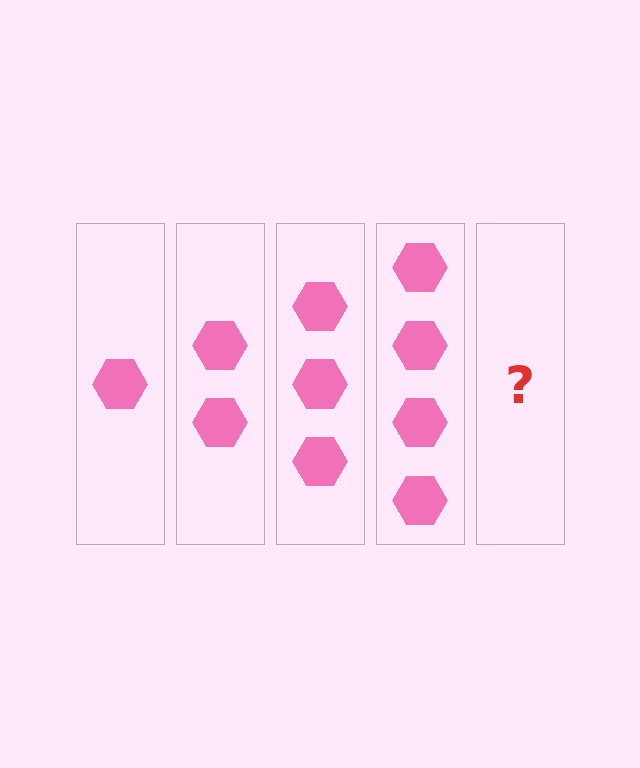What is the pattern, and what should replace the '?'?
The pattern is that each step adds one more hexagon. The '?' should be 5 hexagons.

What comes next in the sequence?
The next element should be 5 hexagons.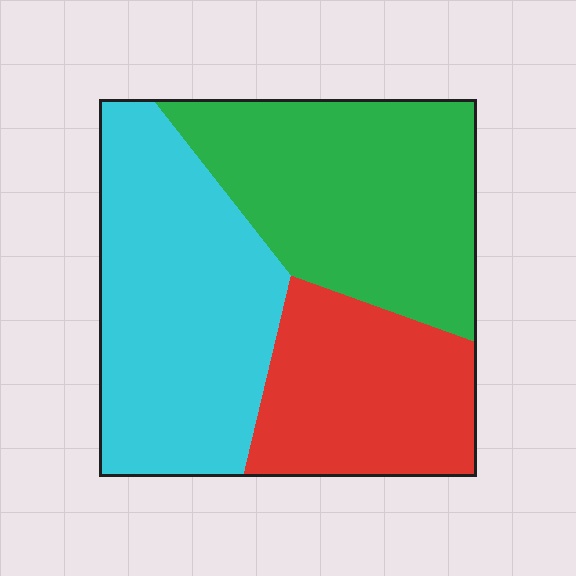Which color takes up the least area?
Red, at roughly 25%.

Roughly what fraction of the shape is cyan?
Cyan covers 39% of the shape.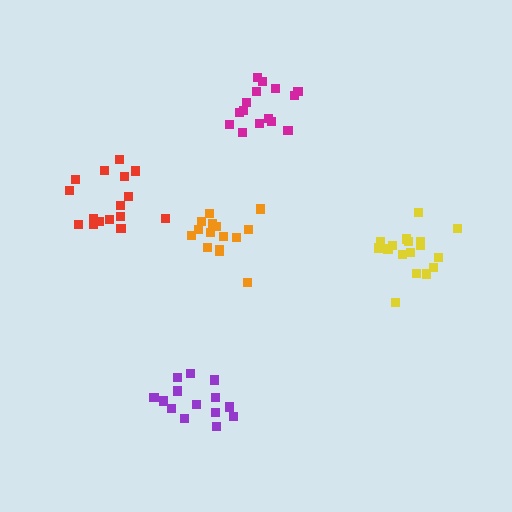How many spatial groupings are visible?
There are 5 spatial groupings.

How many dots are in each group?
Group 1: 18 dots, Group 2: 15 dots, Group 3: 16 dots, Group 4: 15 dots, Group 5: 14 dots (78 total).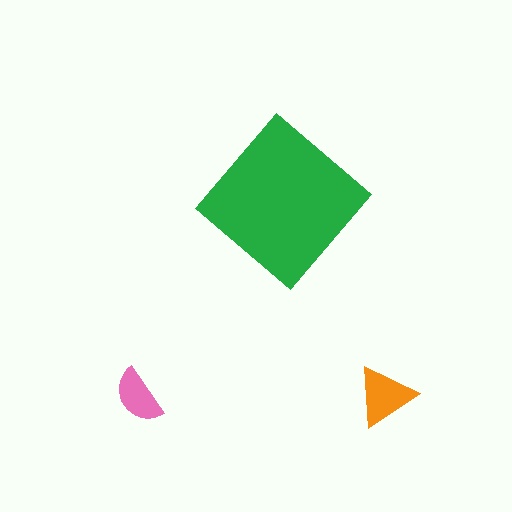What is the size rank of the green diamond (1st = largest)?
1st.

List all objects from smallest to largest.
The pink semicircle, the orange triangle, the green diamond.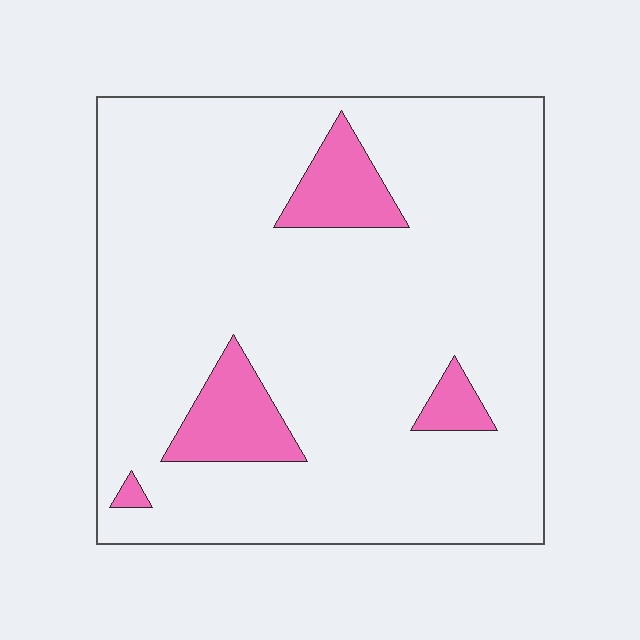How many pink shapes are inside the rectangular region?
4.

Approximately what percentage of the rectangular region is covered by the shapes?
Approximately 10%.